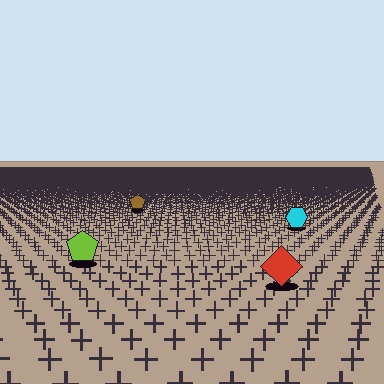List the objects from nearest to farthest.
From nearest to farthest: the red diamond, the lime pentagon, the cyan hexagon, the brown pentagon.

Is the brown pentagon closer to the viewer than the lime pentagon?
No. The lime pentagon is closer — you can tell from the texture gradient: the ground texture is coarser near it.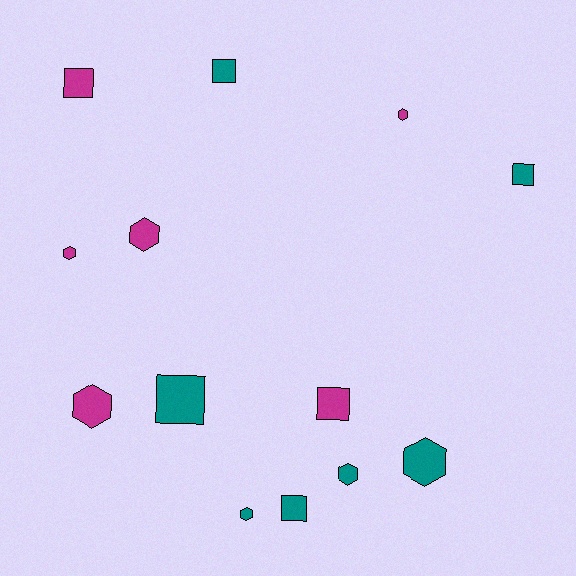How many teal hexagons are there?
There are 3 teal hexagons.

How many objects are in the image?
There are 13 objects.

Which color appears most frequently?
Teal, with 7 objects.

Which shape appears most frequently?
Hexagon, with 7 objects.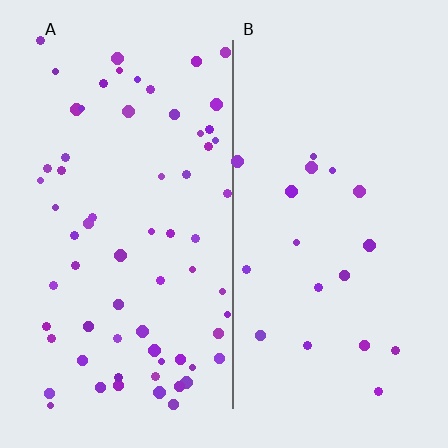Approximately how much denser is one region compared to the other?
Approximately 3.5× — region A over region B.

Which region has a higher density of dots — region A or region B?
A (the left).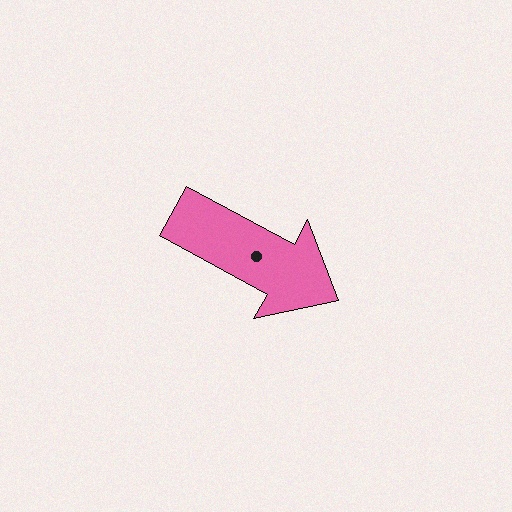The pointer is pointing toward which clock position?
Roughly 4 o'clock.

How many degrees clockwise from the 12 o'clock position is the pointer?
Approximately 119 degrees.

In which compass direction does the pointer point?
Southeast.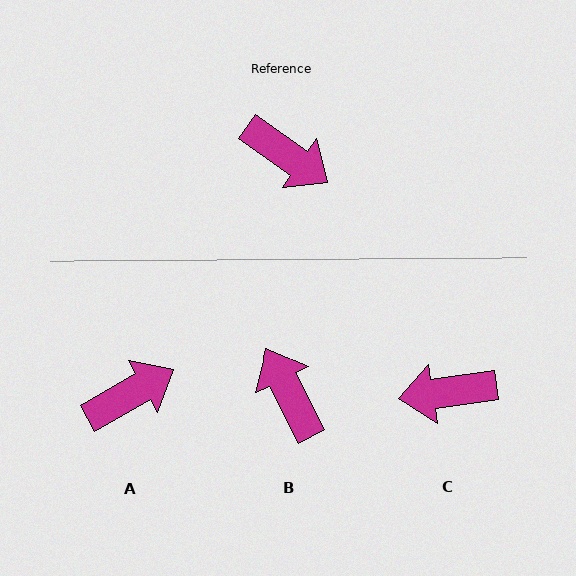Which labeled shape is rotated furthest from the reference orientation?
B, about 152 degrees away.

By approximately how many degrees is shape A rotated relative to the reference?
Approximately 65 degrees counter-clockwise.